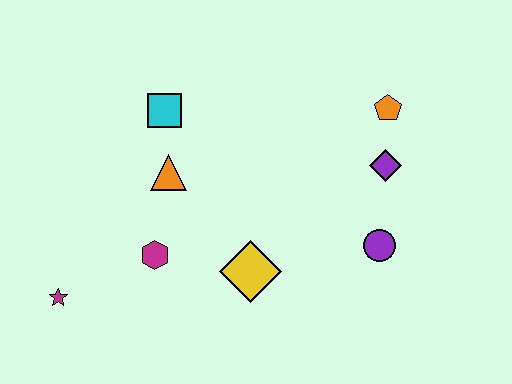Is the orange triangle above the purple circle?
Yes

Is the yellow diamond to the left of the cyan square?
No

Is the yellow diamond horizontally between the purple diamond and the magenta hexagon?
Yes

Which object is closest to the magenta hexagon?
The orange triangle is closest to the magenta hexagon.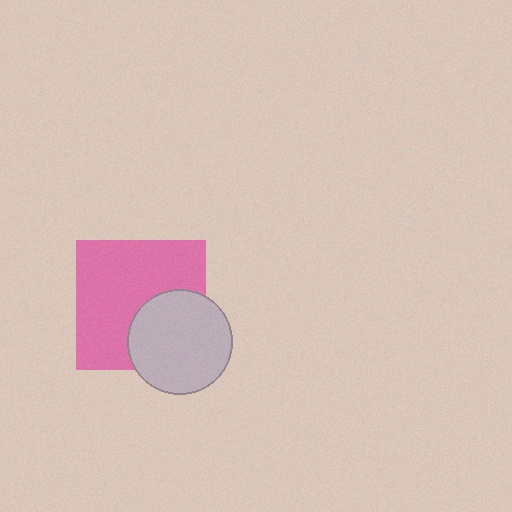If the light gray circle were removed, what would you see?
You would see the complete pink square.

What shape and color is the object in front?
The object in front is a light gray circle.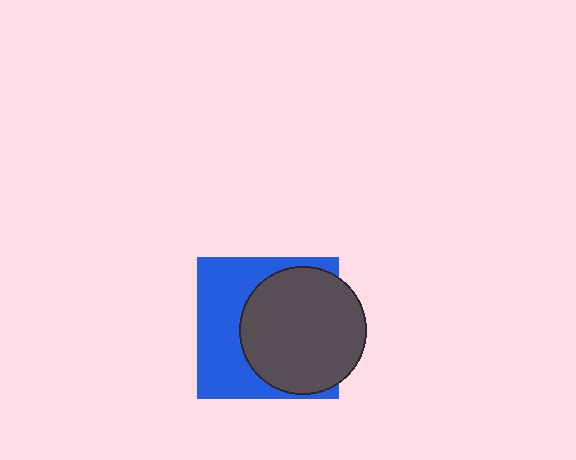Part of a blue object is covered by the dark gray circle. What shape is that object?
It is a square.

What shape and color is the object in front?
The object in front is a dark gray circle.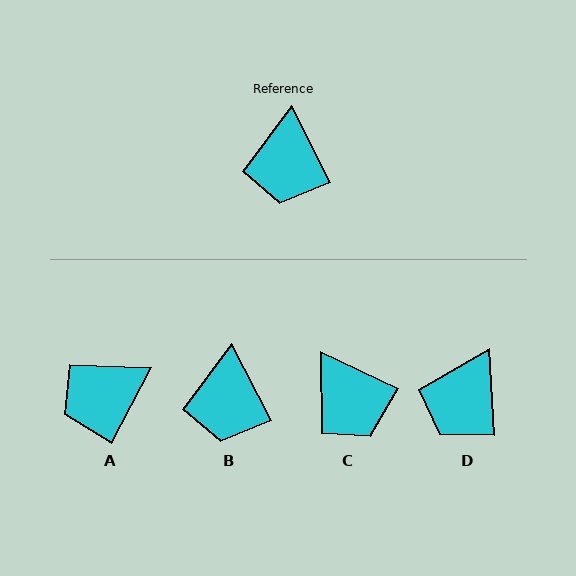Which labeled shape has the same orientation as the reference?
B.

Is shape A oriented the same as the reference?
No, it is off by about 55 degrees.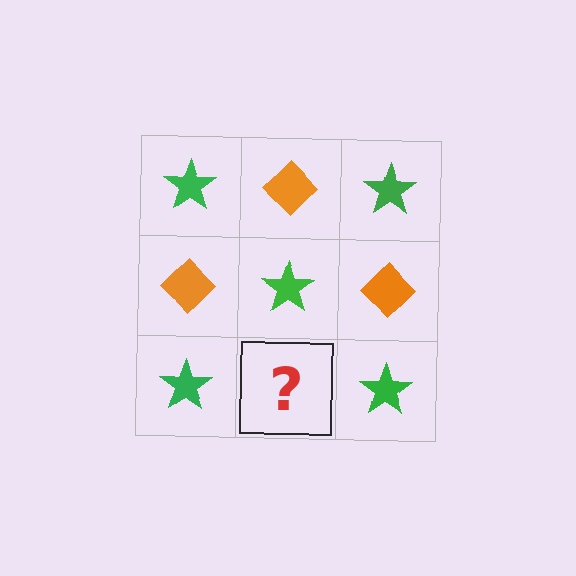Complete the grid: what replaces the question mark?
The question mark should be replaced with an orange diamond.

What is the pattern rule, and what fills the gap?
The rule is that it alternates green star and orange diamond in a checkerboard pattern. The gap should be filled with an orange diamond.